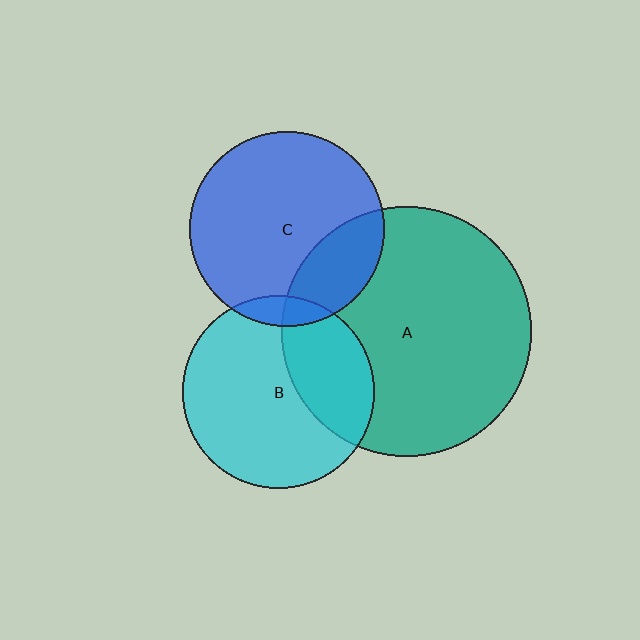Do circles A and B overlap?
Yes.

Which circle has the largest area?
Circle A (teal).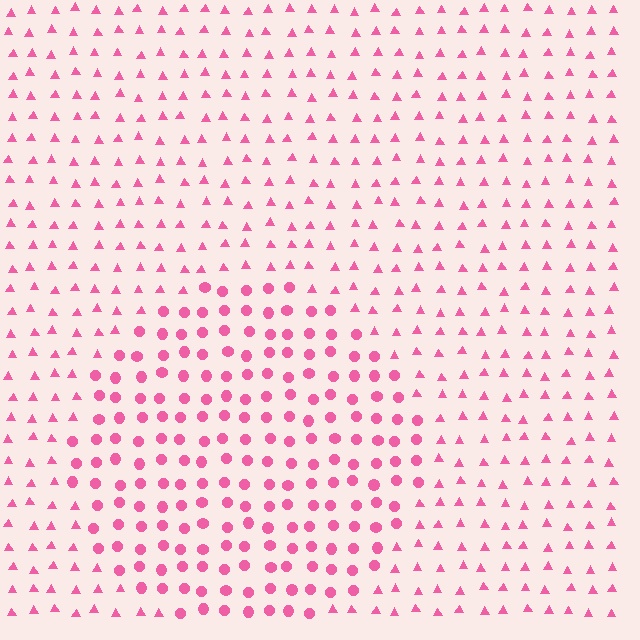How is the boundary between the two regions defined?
The boundary is defined by a change in element shape: circles inside vs. triangles outside. All elements share the same color and spacing.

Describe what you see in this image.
The image is filled with small pink elements arranged in a uniform grid. A circle-shaped region contains circles, while the surrounding area contains triangles. The boundary is defined purely by the change in element shape.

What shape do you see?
I see a circle.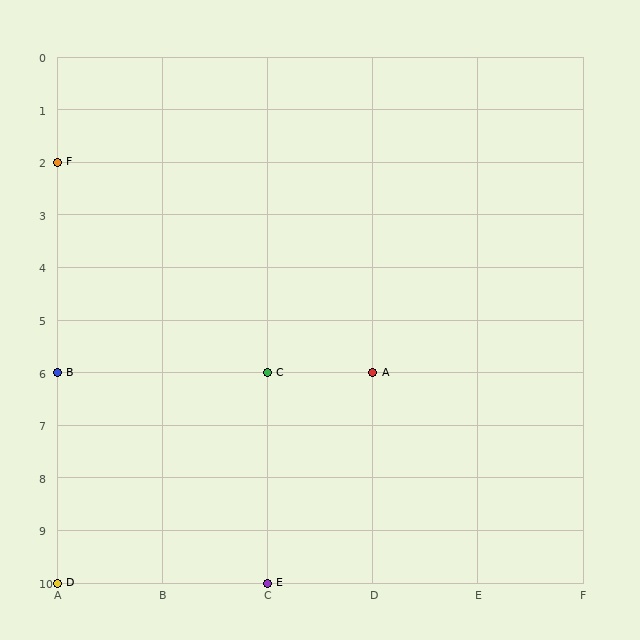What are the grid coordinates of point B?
Point B is at grid coordinates (A, 6).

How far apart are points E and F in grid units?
Points E and F are 2 columns and 8 rows apart (about 8.2 grid units diagonally).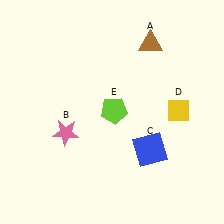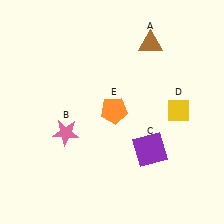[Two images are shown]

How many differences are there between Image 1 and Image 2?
There are 2 differences between the two images.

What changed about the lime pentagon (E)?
In Image 1, E is lime. In Image 2, it changed to orange.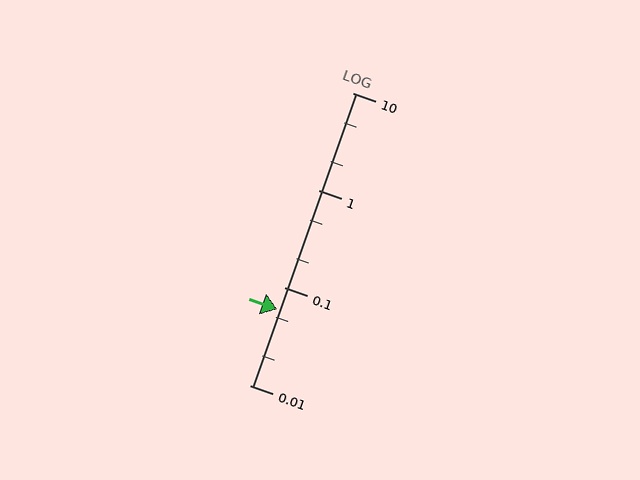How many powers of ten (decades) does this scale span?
The scale spans 3 decades, from 0.01 to 10.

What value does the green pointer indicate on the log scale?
The pointer indicates approximately 0.06.